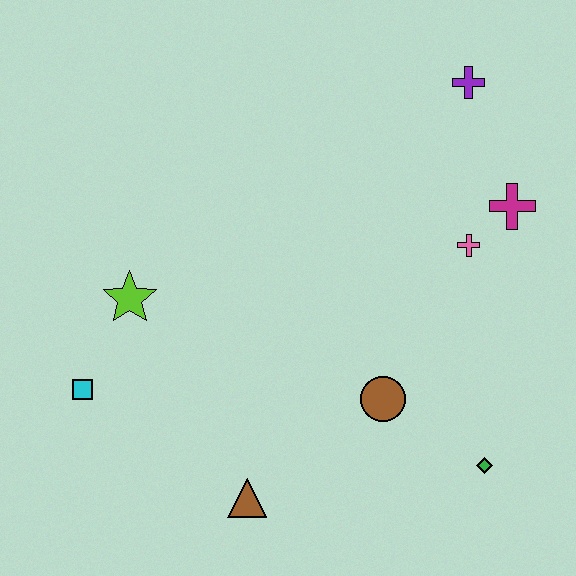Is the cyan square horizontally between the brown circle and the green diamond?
No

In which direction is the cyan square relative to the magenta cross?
The cyan square is to the left of the magenta cross.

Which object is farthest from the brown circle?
The purple cross is farthest from the brown circle.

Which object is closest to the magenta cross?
The pink cross is closest to the magenta cross.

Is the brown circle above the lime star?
No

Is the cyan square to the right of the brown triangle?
No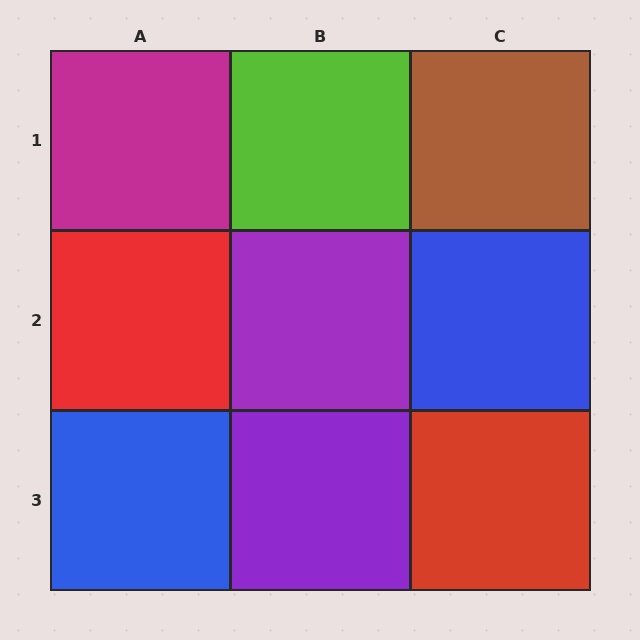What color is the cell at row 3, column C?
Red.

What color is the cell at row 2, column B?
Purple.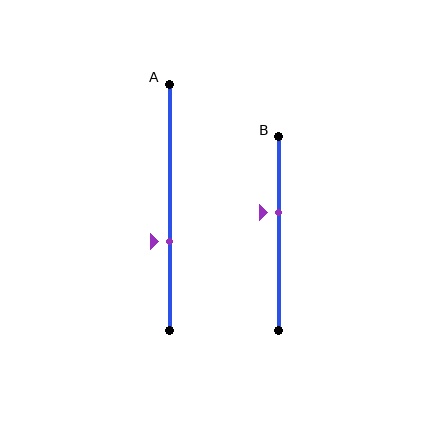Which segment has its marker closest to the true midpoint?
Segment B has its marker closest to the true midpoint.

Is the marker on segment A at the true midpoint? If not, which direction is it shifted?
No, the marker on segment A is shifted downward by about 14% of the segment length.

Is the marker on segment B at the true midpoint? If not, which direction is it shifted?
No, the marker on segment B is shifted upward by about 11% of the segment length.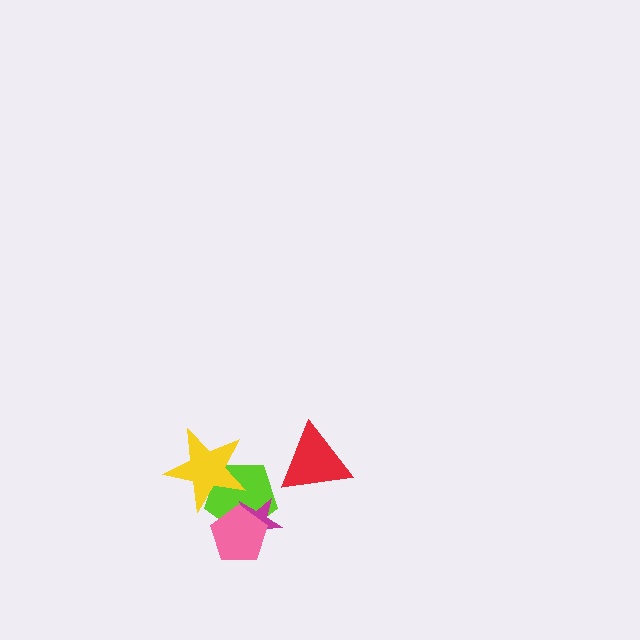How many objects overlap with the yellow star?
1 object overlaps with the yellow star.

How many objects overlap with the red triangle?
0 objects overlap with the red triangle.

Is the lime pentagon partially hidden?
Yes, it is partially covered by another shape.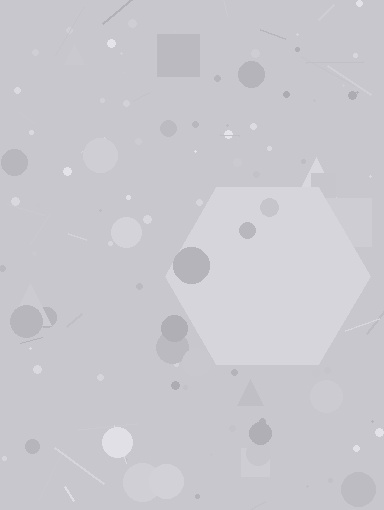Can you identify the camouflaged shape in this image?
The camouflaged shape is a hexagon.